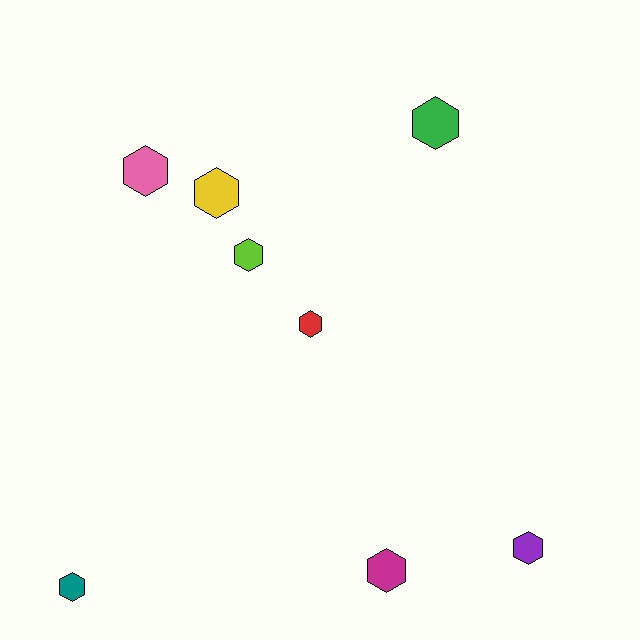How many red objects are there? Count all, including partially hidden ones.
There is 1 red object.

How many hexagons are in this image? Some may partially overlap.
There are 8 hexagons.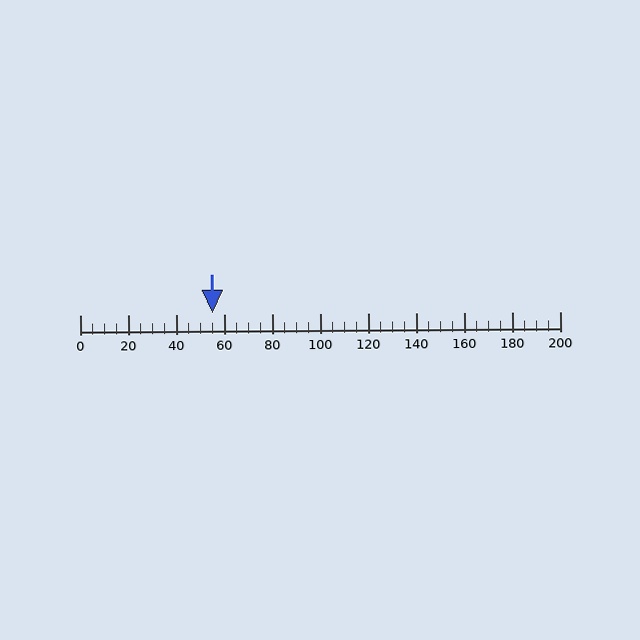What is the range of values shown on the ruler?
The ruler shows values from 0 to 200.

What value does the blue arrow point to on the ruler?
The blue arrow points to approximately 55.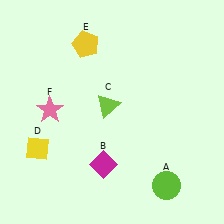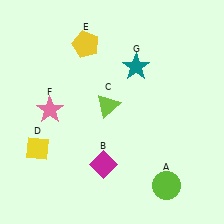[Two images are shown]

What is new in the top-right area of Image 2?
A teal star (G) was added in the top-right area of Image 2.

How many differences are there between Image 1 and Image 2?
There is 1 difference between the two images.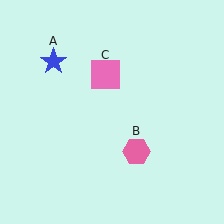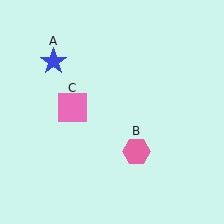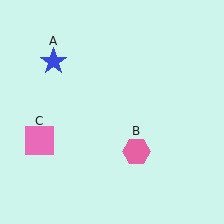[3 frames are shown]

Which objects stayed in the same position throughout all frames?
Blue star (object A) and pink hexagon (object B) remained stationary.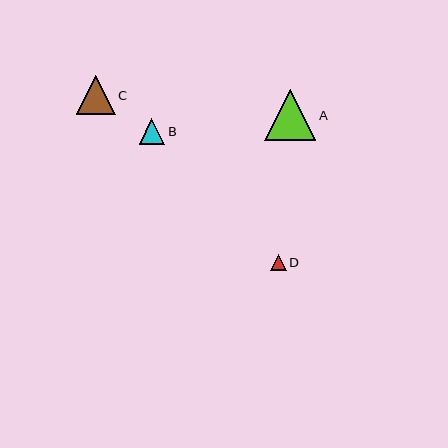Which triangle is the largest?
Triangle A is the largest with a size of approximately 51 pixels.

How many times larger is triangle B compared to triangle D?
Triangle B is approximately 1.6 times the size of triangle D.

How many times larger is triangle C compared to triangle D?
Triangle C is approximately 2.4 times the size of triangle D.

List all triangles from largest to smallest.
From largest to smallest: A, C, B, D.